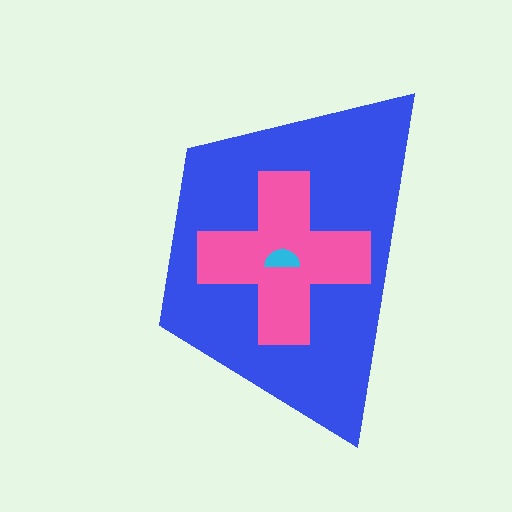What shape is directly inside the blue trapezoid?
The pink cross.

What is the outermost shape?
The blue trapezoid.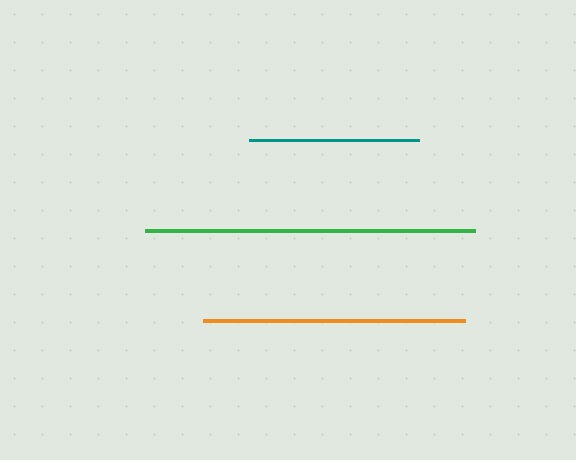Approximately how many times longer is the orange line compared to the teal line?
The orange line is approximately 1.5 times the length of the teal line.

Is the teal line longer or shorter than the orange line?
The orange line is longer than the teal line.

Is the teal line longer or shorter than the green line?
The green line is longer than the teal line.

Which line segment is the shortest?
The teal line is the shortest at approximately 169 pixels.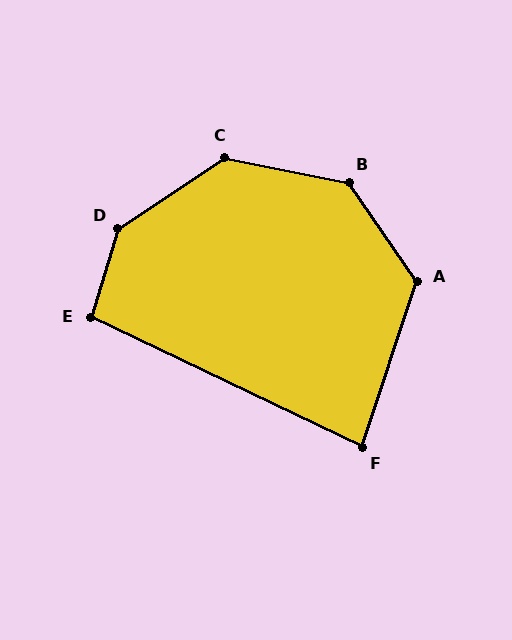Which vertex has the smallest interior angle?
F, at approximately 83 degrees.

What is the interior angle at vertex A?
Approximately 127 degrees (obtuse).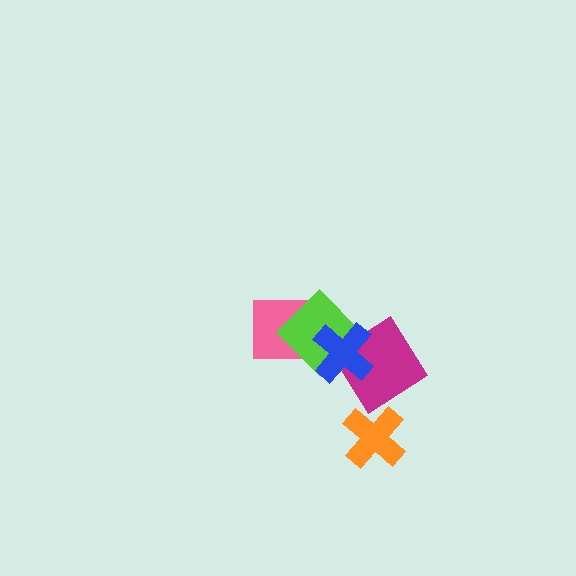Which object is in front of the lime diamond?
The blue cross is in front of the lime diamond.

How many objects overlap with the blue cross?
2 objects overlap with the blue cross.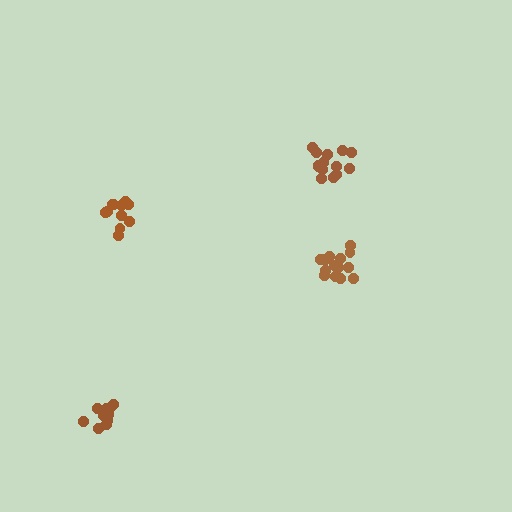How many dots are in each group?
Group 1: 15 dots, Group 2: 11 dots, Group 3: 14 dots, Group 4: 11 dots (51 total).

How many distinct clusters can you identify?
There are 4 distinct clusters.